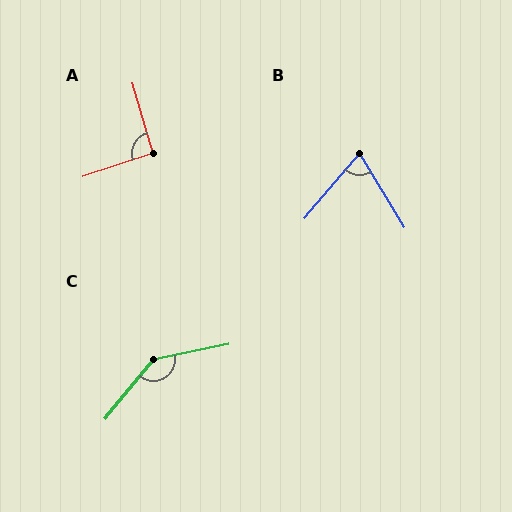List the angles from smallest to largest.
B (72°), A (92°), C (141°).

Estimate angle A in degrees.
Approximately 92 degrees.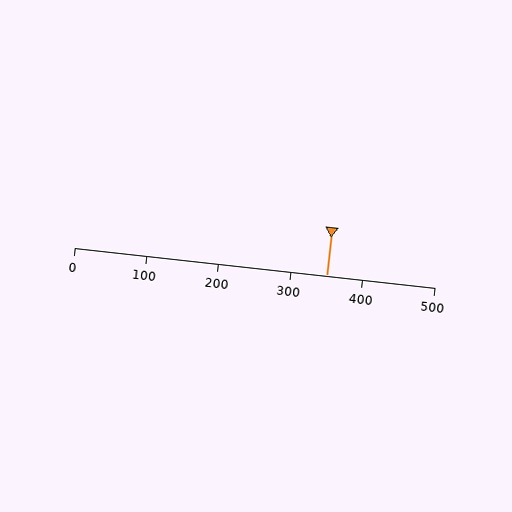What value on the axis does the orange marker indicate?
The marker indicates approximately 350.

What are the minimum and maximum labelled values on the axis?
The axis runs from 0 to 500.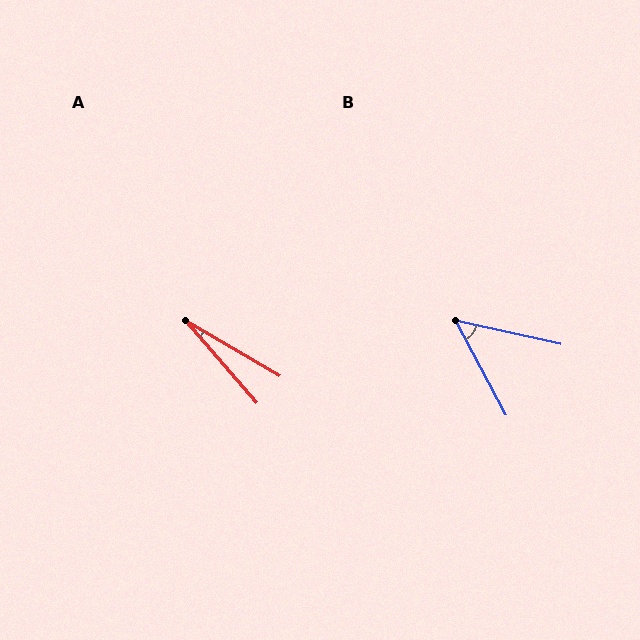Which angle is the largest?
B, at approximately 49 degrees.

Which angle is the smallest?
A, at approximately 19 degrees.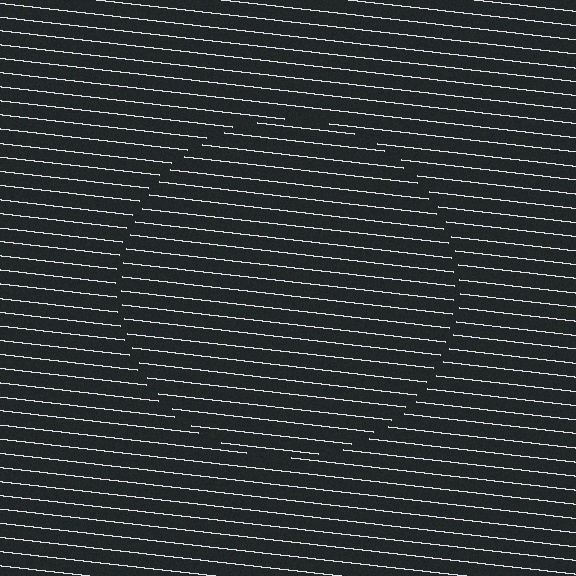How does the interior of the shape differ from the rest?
The interior of the shape contains the same grating, shifted by half a period — the contour is defined by the phase discontinuity where line-ends from the inner and outer gratings abut.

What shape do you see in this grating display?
An illusory circle. The interior of the shape contains the same grating, shifted by half a period — the contour is defined by the phase discontinuity where line-ends from the inner and outer gratings abut.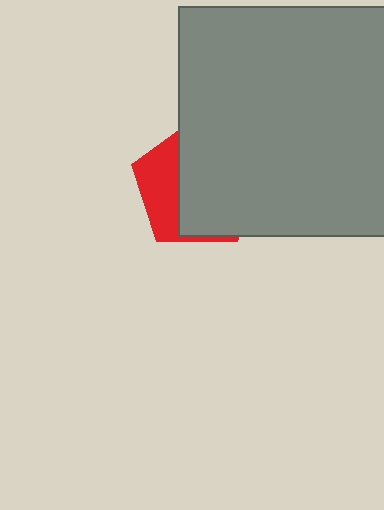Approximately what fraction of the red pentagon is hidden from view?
Roughly 68% of the red pentagon is hidden behind the gray rectangle.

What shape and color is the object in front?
The object in front is a gray rectangle.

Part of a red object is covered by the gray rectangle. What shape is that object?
It is a pentagon.